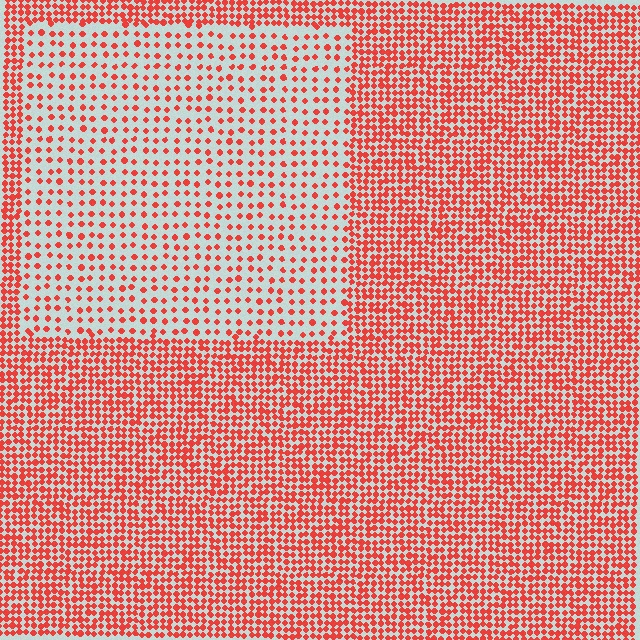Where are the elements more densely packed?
The elements are more densely packed outside the rectangle boundary.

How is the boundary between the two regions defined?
The boundary is defined by a change in element density (approximately 2.4x ratio). All elements are the same color, size, and shape.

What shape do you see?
I see a rectangle.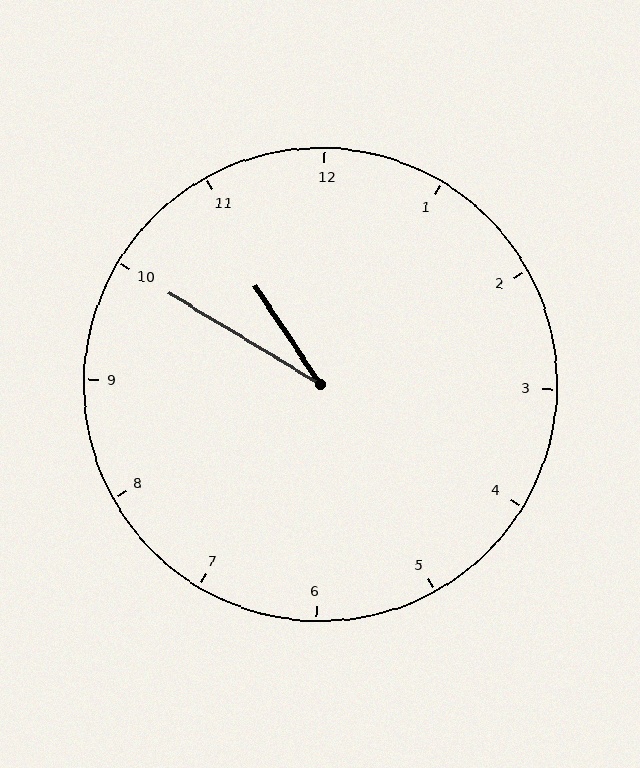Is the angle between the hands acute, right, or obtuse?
It is acute.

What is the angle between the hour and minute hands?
Approximately 25 degrees.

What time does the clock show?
10:50.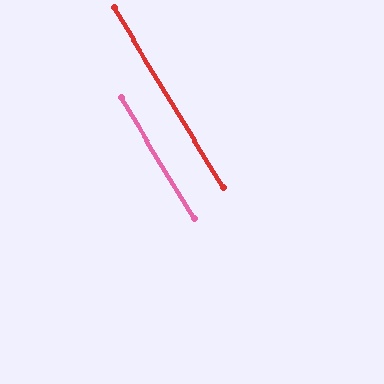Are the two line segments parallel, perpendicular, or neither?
Parallel — their directions differ by only 0.5°.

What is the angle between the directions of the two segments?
Approximately 0 degrees.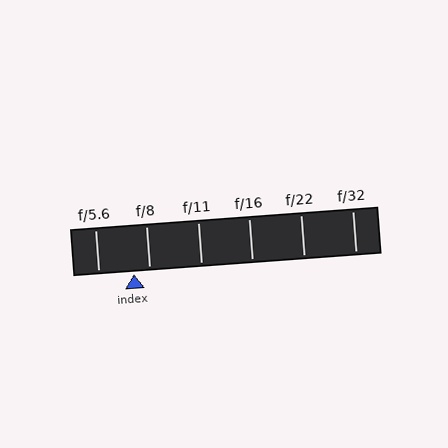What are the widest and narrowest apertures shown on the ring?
The widest aperture shown is f/5.6 and the narrowest is f/32.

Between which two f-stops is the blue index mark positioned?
The index mark is between f/5.6 and f/8.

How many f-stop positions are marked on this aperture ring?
There are 6 f-stop positions marked.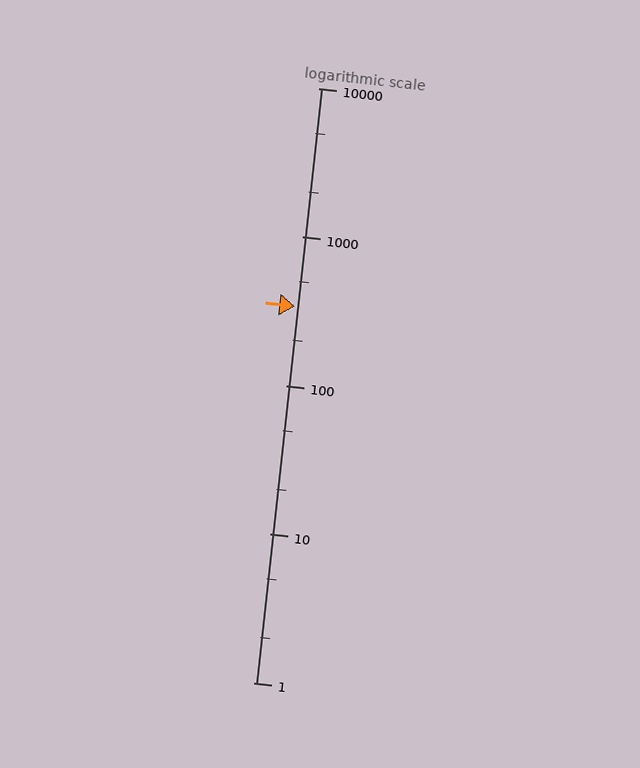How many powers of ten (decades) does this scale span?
The scale spans 4 decades, from 1 to 10000.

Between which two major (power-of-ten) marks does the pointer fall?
The pointer is between 100 and 1000.